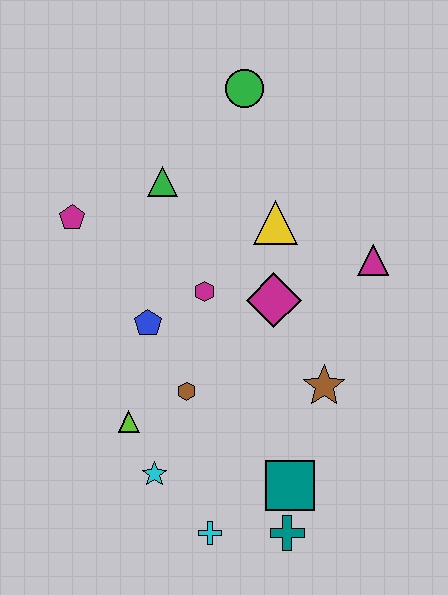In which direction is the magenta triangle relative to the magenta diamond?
The magenta triangle is to the right of the magenta diamond.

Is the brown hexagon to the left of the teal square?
Yes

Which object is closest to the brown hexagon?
The lime triangle is closest to the brown hexagon.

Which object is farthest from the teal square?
The green circle is farthest from the teal square.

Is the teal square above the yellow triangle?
No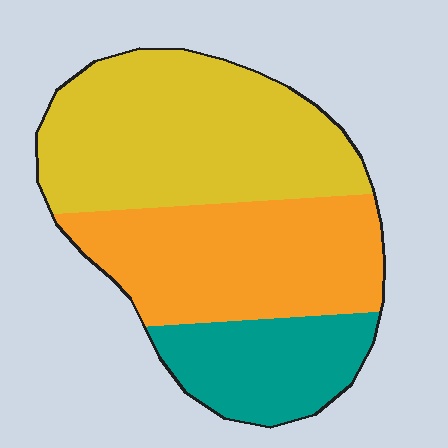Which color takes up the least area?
Teal, at roughly 20%.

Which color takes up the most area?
Yellow, at roughly 45%.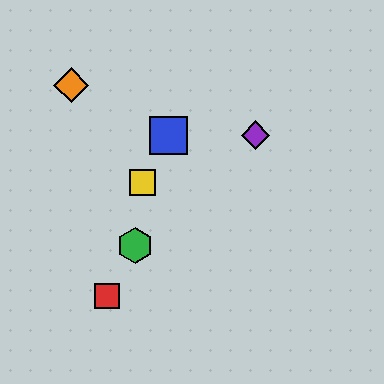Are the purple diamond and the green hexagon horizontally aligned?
No, the purple diamond is at y≈135 and the green hexagon is at y≈246.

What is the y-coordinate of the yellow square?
The yellow square is at y≈182.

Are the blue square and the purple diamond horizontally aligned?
Yes, both are at y≈135.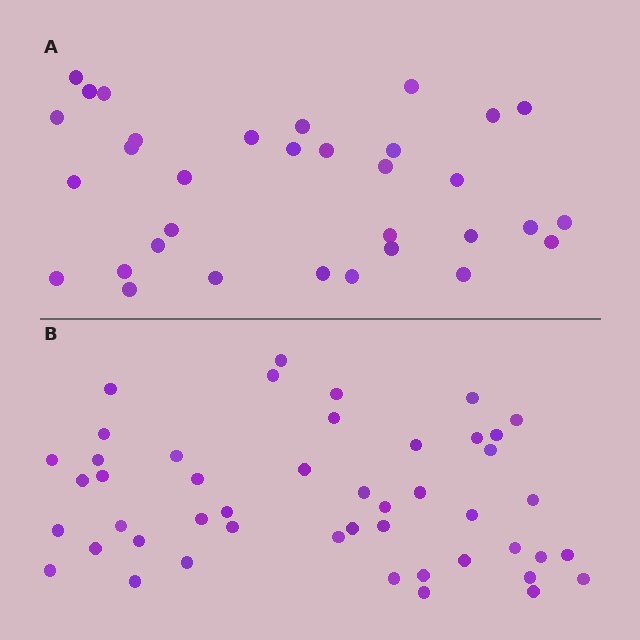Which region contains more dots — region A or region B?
Region B (the bottom region) has more dots.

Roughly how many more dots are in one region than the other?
Region B has approximately 15 more dots than region A.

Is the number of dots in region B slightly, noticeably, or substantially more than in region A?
Region B has noticeably more, but not dramatically so. The ratio is roughly 1.4 to 1.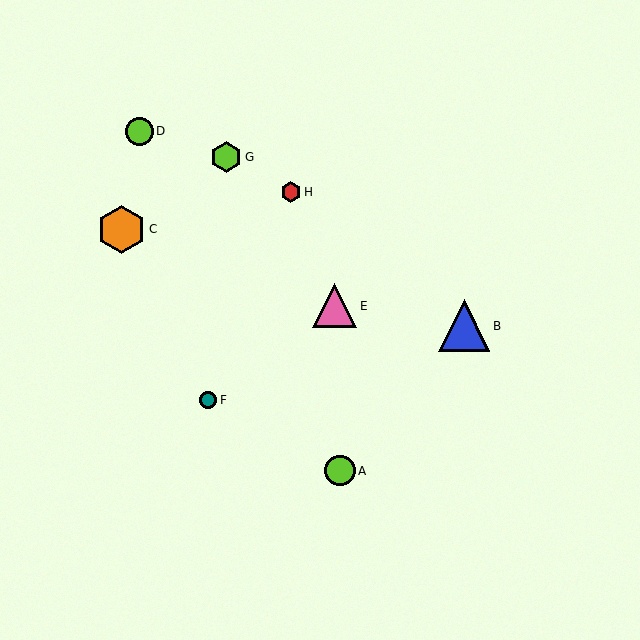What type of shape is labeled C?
Shape C is an orange hexagon.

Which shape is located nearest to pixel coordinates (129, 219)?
The orange hexagon (labeled C) at (121, 229) is nearest to that location.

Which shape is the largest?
The blue triangle (labeled B) is the largest.